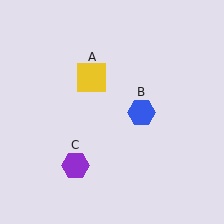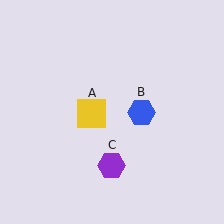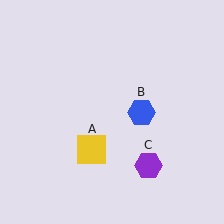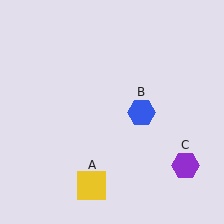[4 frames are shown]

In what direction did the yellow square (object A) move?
The yellow square (object A) moved down.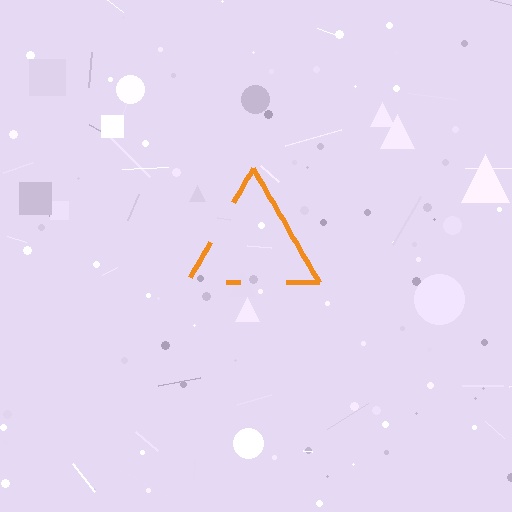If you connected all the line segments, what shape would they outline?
They would outline a triangle.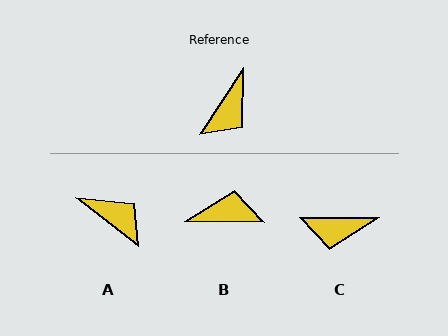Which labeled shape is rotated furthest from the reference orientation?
B, about 123 degrees away.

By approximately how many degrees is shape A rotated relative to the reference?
Approximately 85 degrees counter-clockwise.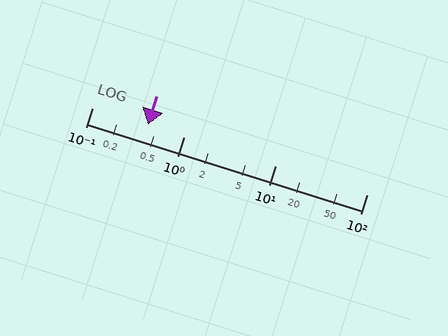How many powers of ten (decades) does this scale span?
The scale spans 3 decades, from 0.1 to 100.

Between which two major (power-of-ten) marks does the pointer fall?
The pointer is between 0.1 and 1.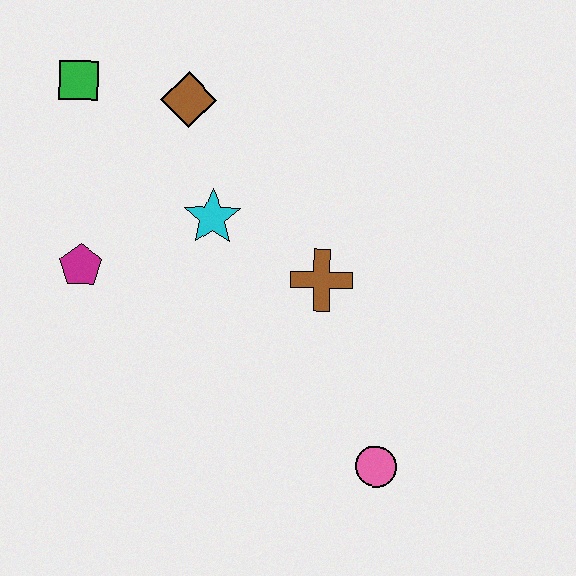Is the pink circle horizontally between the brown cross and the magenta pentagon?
No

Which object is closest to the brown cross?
The cyan star is closest to the brown cross.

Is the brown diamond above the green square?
No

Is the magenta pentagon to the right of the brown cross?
No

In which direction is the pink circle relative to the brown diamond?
The pink circle is below the brown diamond.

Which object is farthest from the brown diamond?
The pink circle is farthest from the brown diamond.